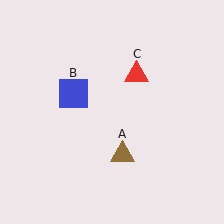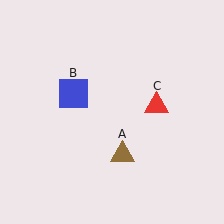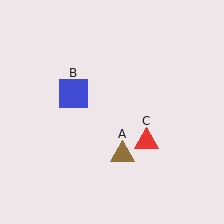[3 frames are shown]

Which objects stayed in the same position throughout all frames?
Brown triangle (object A) and blue square (object B) remained stationary.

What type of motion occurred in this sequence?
The red triangle (object C) rotated clockwise around the center of the scene.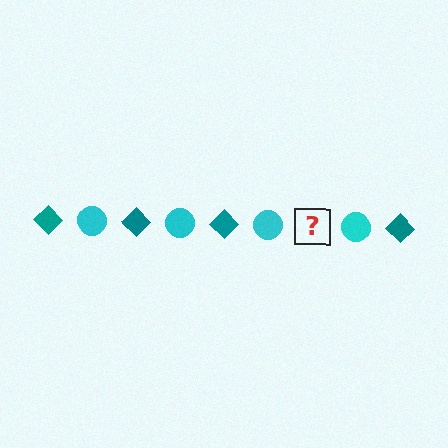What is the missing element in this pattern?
The missing element is a teal diamond.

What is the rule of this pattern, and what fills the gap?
The rule is that the pattern alternates between teal diamond and cyan circle. The gap should be filled with a teal diamond.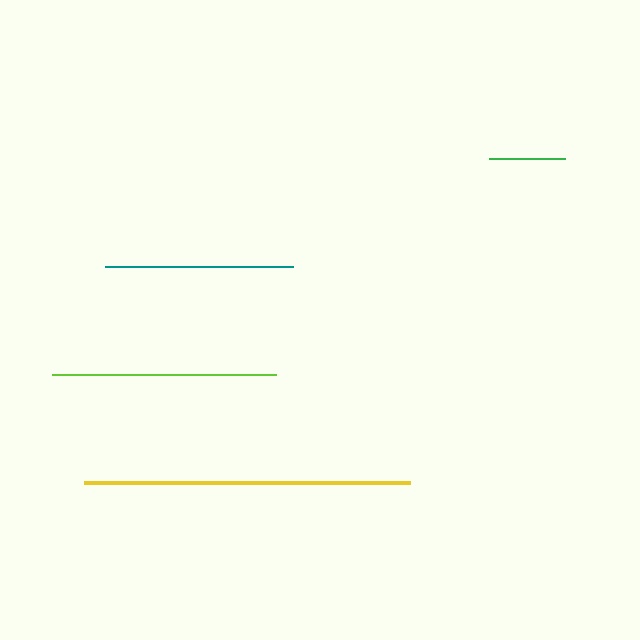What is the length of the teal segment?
The teal segment is approximately 189 pixels long.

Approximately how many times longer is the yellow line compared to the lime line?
The yellow line is approximately 1.5 times the length of the lime line.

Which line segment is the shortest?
The green line is the shortest at approximately 76 pixels.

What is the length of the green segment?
The green segment is approximately 76 pixels long.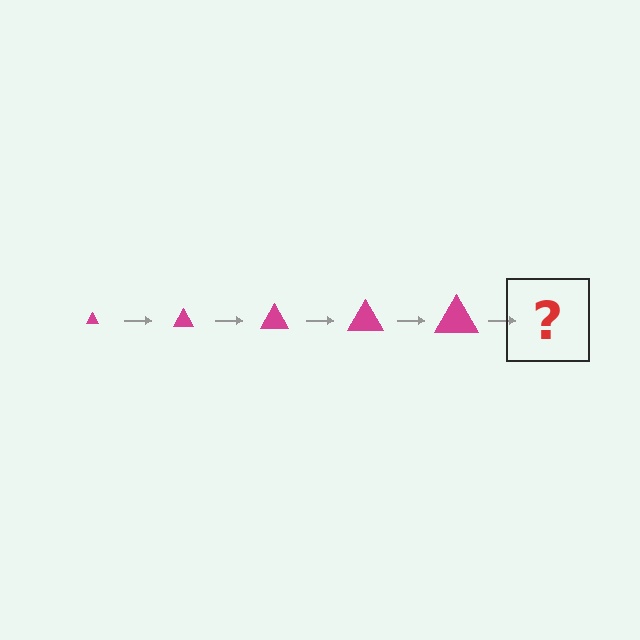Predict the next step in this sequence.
The next step is a magenta triangle, larger than the previous one.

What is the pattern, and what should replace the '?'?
The pattern is that the triangle gets progressively larger each step. The '?' should be a magenta triangle, larger than the previous one.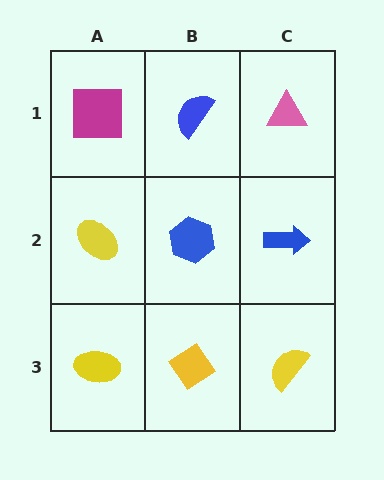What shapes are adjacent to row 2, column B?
A blue semicircle (row 1, column B), a yellow diamond (row 3, column B), a yellow ellipse (row 2, column A), a blue arrow (row 2, column C).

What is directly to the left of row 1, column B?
A magenta square.